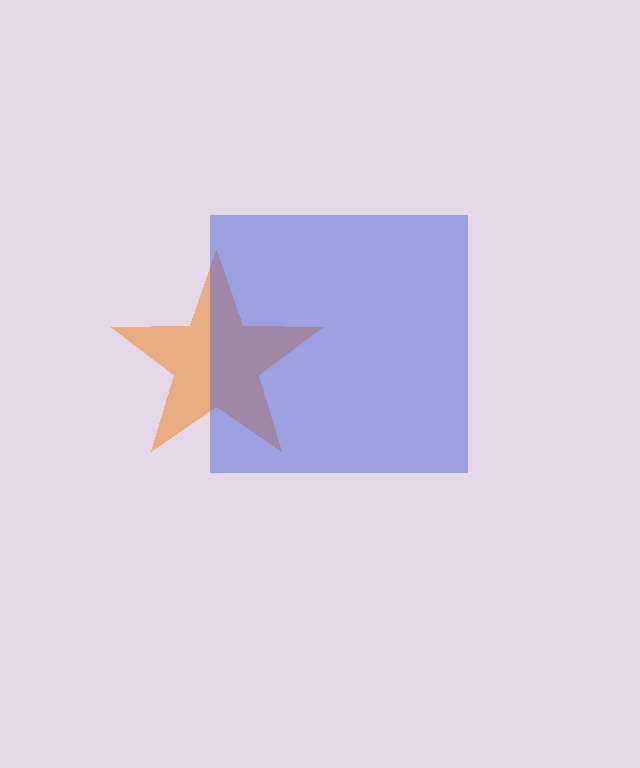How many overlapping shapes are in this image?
There are 2 overlapping shapes in the image.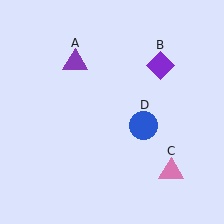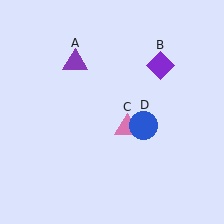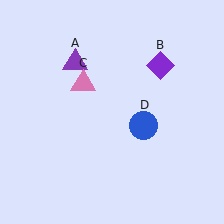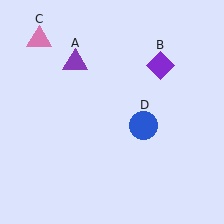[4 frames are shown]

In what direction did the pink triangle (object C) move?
The pink triangle (object C) moved up and to the left.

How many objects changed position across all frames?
1 object changed position: pink triangle (object C).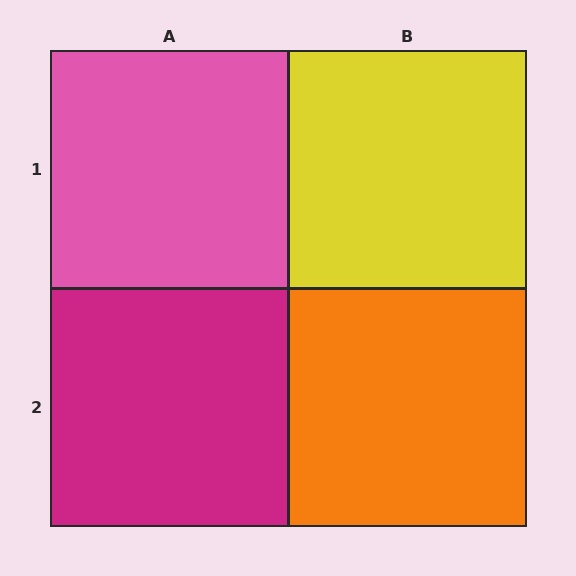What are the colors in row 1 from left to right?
Pink, yellow.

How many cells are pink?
1 cell is pink.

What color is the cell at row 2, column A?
Magenta.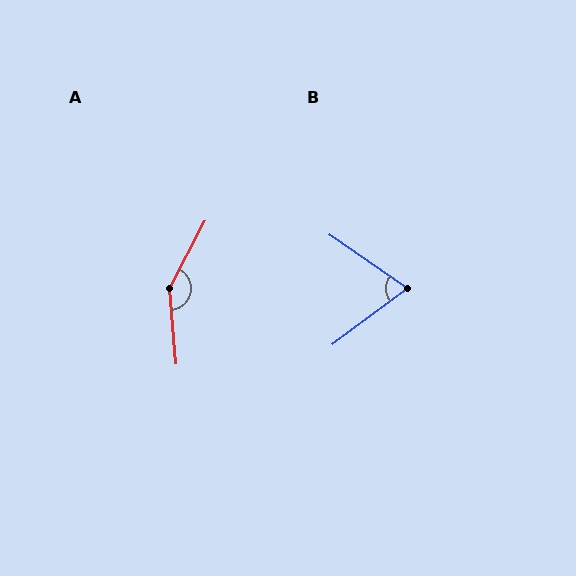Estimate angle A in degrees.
Approximately 147 degrees.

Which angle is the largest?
A, at approximately 147 degrees.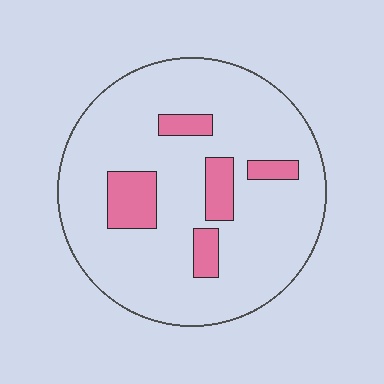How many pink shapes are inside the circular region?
5.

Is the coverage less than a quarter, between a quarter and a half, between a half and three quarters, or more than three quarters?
Less than a quarter.